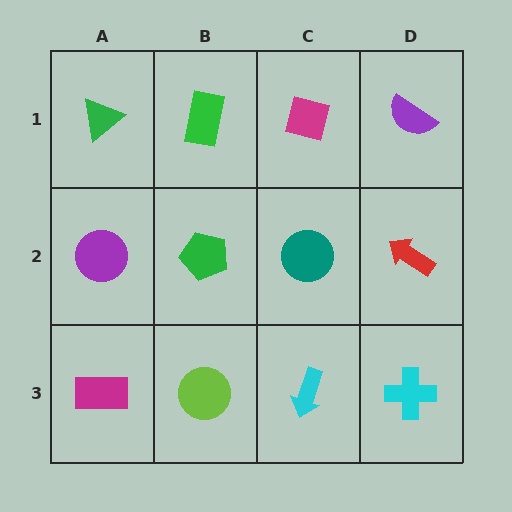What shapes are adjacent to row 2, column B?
A green rectangle (row 1, column B), a lime circle (row 3, column B), a purple circle (row 2, column A), a teal circle (row 2, column C).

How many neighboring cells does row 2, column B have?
4.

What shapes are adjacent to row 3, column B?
A green pentagon (row 2, column B), a magenta rectangle (row 3, column A), a cyan arrow (row 3, column C).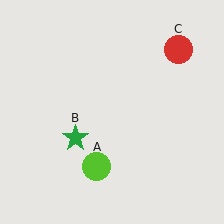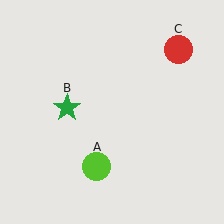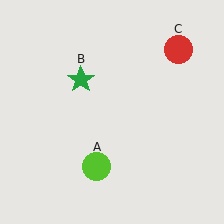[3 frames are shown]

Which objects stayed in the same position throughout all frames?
Lime circle (object A) and red circle (object C) remained stationary.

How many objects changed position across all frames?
1 object changed position: green star (object B).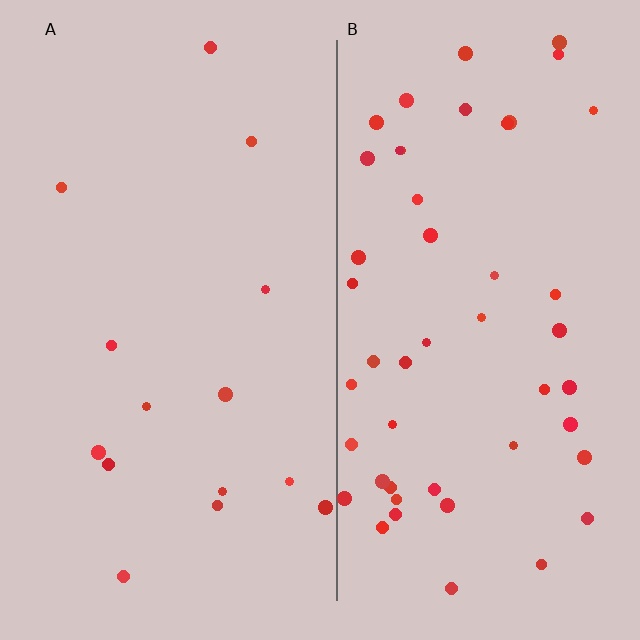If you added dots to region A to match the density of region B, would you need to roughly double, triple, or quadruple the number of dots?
Approximately triple.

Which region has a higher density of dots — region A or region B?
B (the right).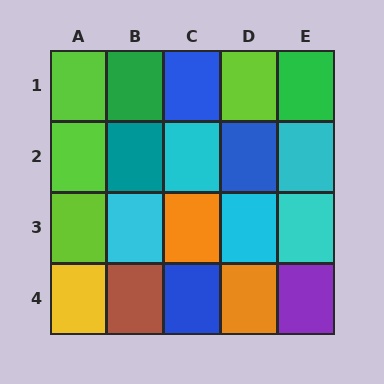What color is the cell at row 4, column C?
Blue.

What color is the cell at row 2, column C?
Cyan.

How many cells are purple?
1 cell is purple.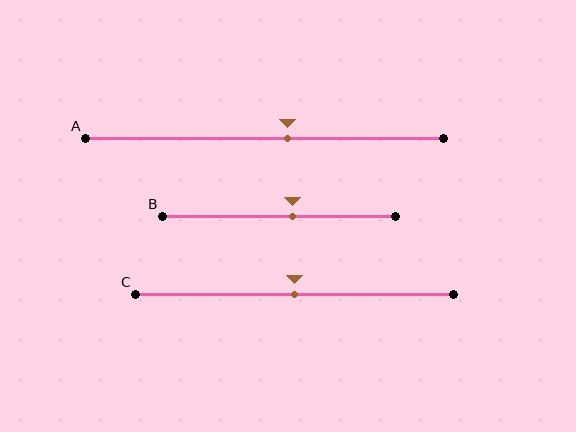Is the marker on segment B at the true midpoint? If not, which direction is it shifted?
No, the marker on segment B is shifted to the right by about 6% of the segment length.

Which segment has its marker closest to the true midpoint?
Segment C has its marker closest to the true midpoint.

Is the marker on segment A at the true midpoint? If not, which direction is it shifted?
No, the marker on segment A is shifted to the right by about 6% of the segment length.